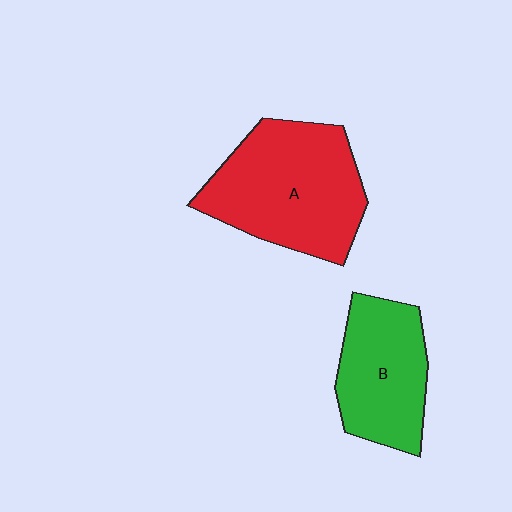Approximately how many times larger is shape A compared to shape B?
Approximately 1.4 times.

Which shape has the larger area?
Shape A (red).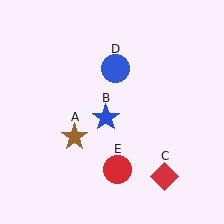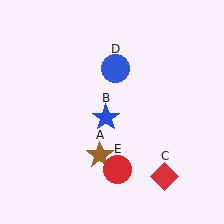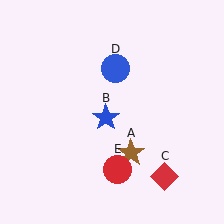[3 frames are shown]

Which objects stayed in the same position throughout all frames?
Blue star (object B) and red diamond (object C) and blue circle (object D) and red circle (object E) remained stationary.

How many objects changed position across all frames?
1 object changed position: brown star (object A).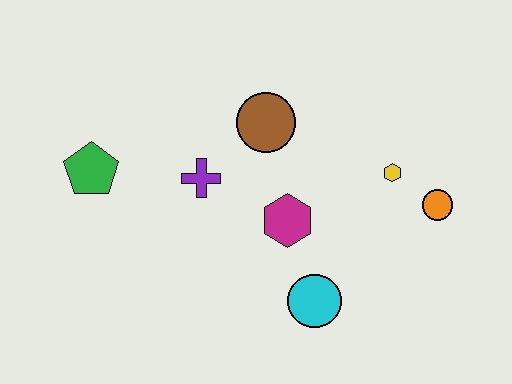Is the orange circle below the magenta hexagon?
No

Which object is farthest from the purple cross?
The orange circle is farthest from the purple cross.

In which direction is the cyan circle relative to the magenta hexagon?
The cyan circle is below the magenta hexagon.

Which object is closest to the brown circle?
The purple cross is closest to the brown circle.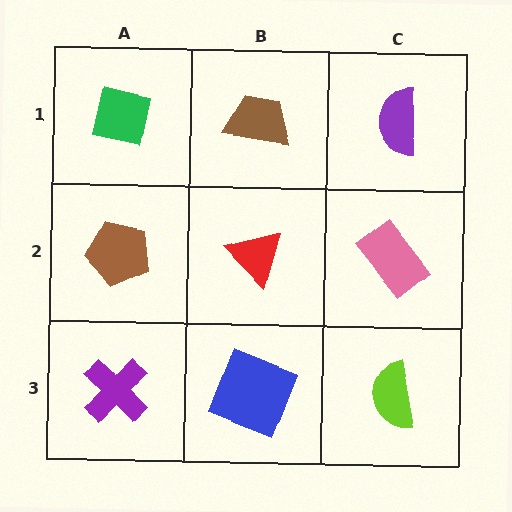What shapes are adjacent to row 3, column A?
A brown pentagon (row 2, column A), a blue square (row 3, column B).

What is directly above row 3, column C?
A pink rectangle.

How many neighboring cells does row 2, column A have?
3.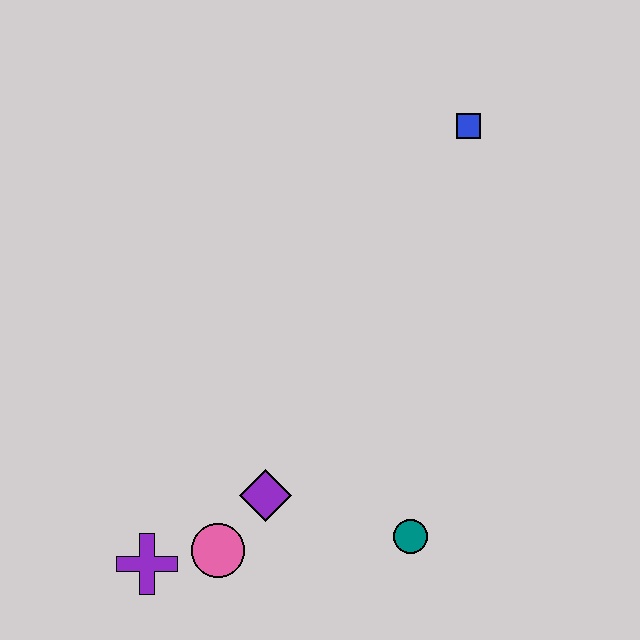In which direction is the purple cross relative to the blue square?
The purple cross is below the blue square.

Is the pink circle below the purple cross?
No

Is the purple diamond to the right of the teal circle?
No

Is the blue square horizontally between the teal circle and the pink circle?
No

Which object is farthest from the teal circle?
The blue square is farthest from the teal circle.